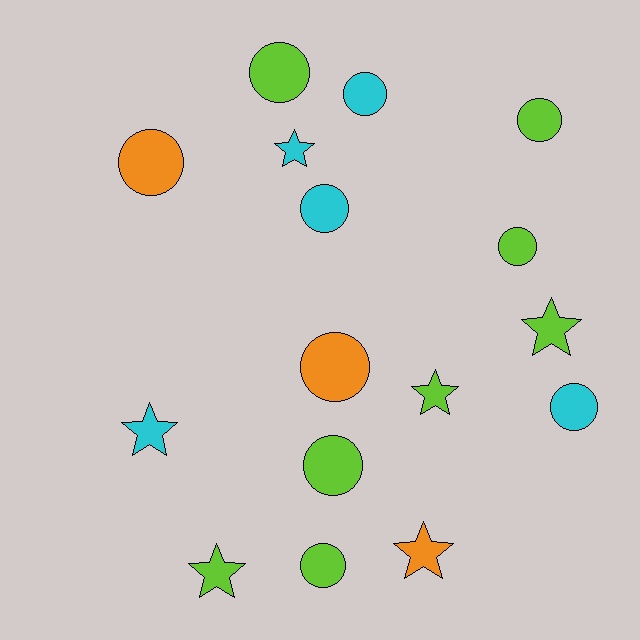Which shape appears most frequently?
Circle, with 10 objects.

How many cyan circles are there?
There are 3 cyan circles.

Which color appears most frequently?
Lime, with 8 objects.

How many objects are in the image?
There are 16 objects.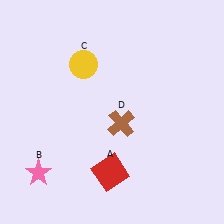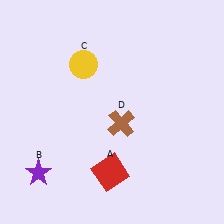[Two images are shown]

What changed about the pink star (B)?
In Image 1, B is pink. In Image 2, it changed to purple.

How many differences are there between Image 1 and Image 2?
There is 1 difference between the two images.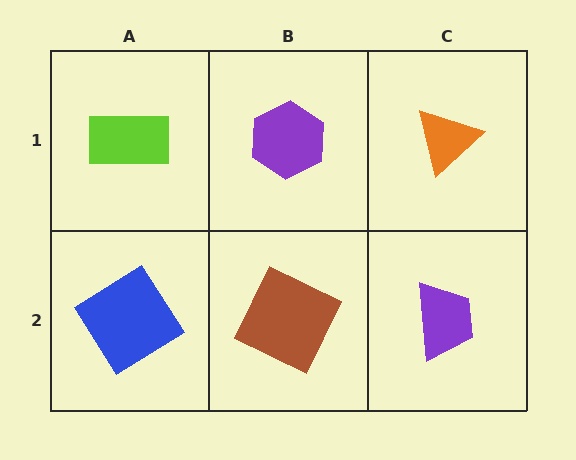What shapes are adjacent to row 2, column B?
A purple hexagon (row 1, column B), a blue diamond (row 2, column A), a purple trapezoid (row 2, column C).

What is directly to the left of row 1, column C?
A purple hexagon.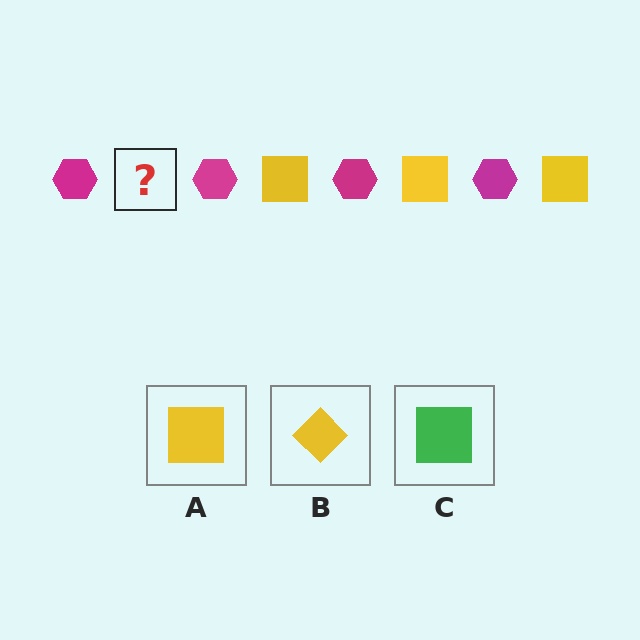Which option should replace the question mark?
Option A.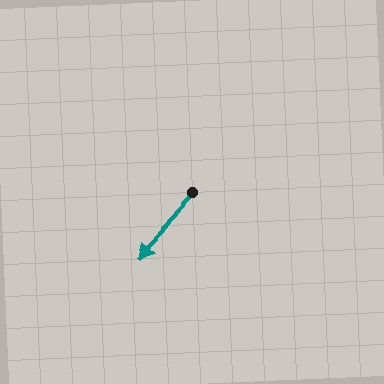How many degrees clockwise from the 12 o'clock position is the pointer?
Approximately 221 degrees.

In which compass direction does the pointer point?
Southwest.